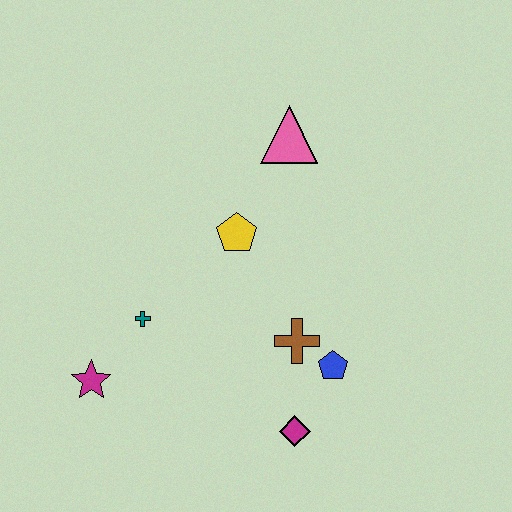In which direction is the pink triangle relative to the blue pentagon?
The pink triangle is above the blue pentagon.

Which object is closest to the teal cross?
The magenta star is closest to the teal cross.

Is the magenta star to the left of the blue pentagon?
Yes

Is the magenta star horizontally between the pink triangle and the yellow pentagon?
No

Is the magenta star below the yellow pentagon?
Yes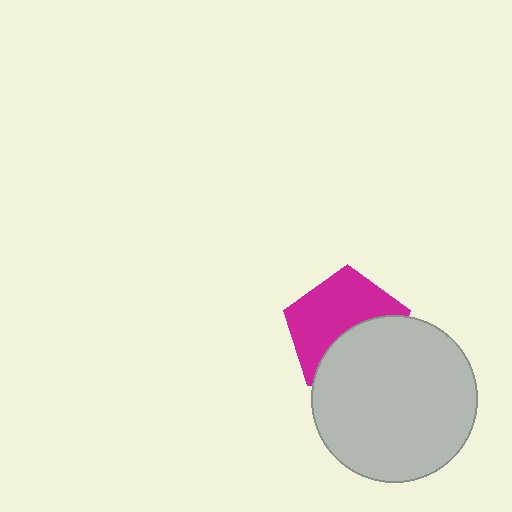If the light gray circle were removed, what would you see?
You would see the complete magenta pentagon.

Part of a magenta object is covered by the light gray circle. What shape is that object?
It is a pentagon.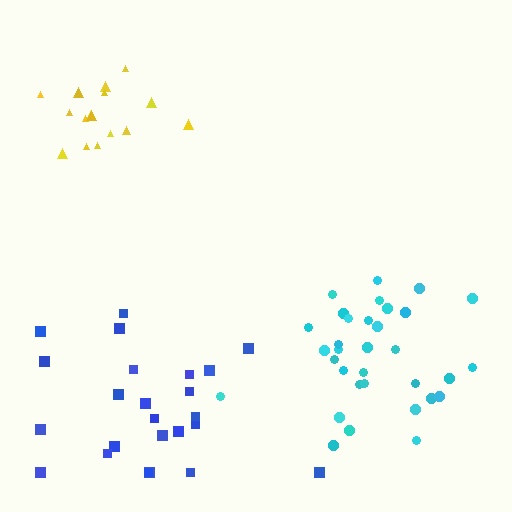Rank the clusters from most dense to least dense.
yellow, cyan, blue.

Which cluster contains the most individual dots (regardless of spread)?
Cyan (33).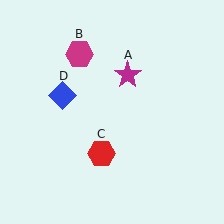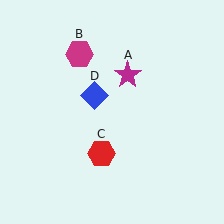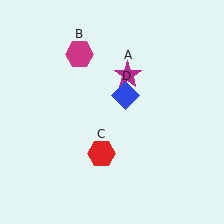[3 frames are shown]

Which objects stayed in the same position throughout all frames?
Magenta star (object A) and magenta hexagon (object B) and red hexagon (object C) remained stationary.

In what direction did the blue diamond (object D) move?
The blue diamond (object D) moved right.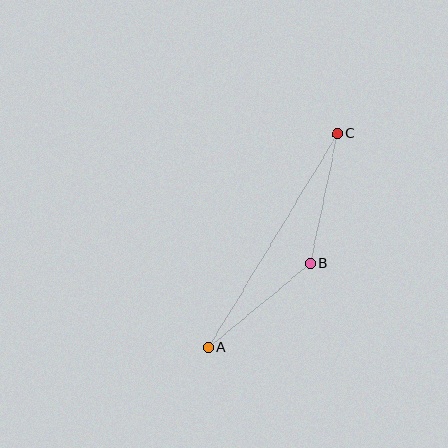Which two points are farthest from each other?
Points A and C are farthest from each other.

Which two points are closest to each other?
Points A and B are closest to each other.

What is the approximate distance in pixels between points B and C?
The distance between B and C is approximately 133 pixels.